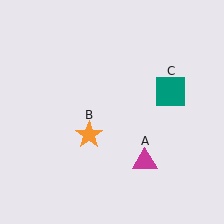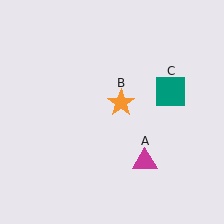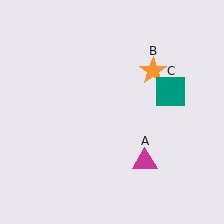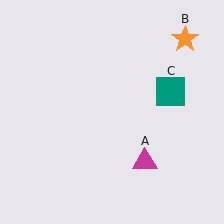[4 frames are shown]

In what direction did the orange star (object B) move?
The orange star (object B) moved up and to the right.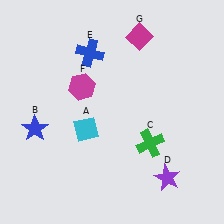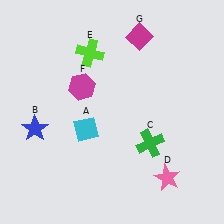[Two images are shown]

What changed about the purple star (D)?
In Image 1, D is purple. In Image 2, it changed to pink.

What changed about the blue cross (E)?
In Image 1, E is blue. In Image 2, it changed to lime.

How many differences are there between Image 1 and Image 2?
There are 2 differences between the two images.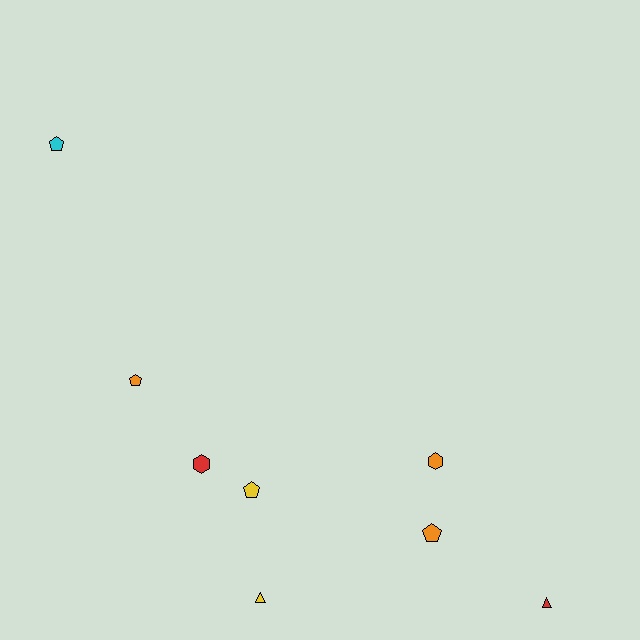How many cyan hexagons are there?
There are no cyan hexagons.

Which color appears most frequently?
Orange, with 3 objects.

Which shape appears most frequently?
Pentagon, with 4 objects.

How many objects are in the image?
There are 8 objects.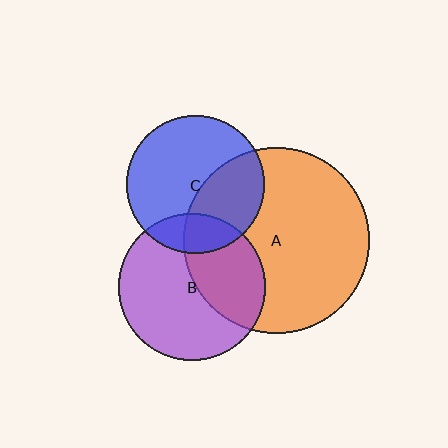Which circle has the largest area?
Circle A (orange).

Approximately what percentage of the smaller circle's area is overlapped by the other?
Approximately 20%.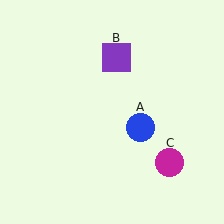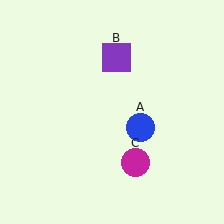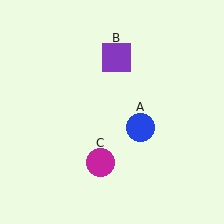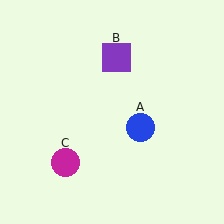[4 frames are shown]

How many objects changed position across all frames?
1 object changed position: magenta circle (object C).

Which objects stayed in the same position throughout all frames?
Blue circle (object A) and purple square (object B) remained stationary.